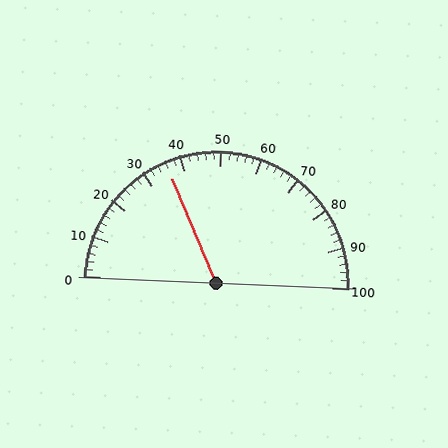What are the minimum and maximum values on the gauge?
The gauge ranges from 0 to 100.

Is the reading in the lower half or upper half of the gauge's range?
The reading is in the lower half of the range (0 to 100).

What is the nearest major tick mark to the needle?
The nearest major tick mark is 40.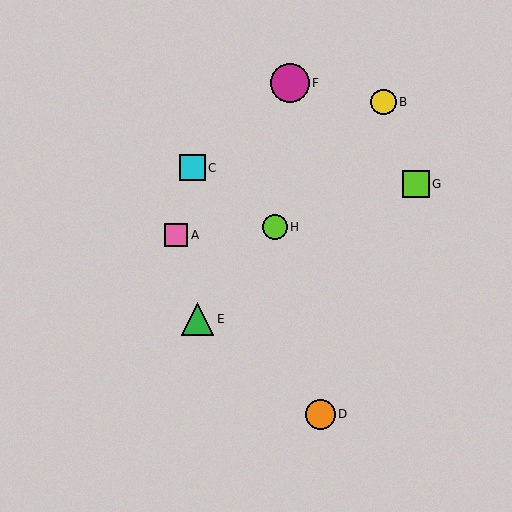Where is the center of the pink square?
The center of the pink square is at (176, 235).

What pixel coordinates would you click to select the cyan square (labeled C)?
Click at (193, 168) to select the cyan square C.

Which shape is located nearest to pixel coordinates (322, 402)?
The orange circle (labeled D) at (320, 414) is nearest to that location.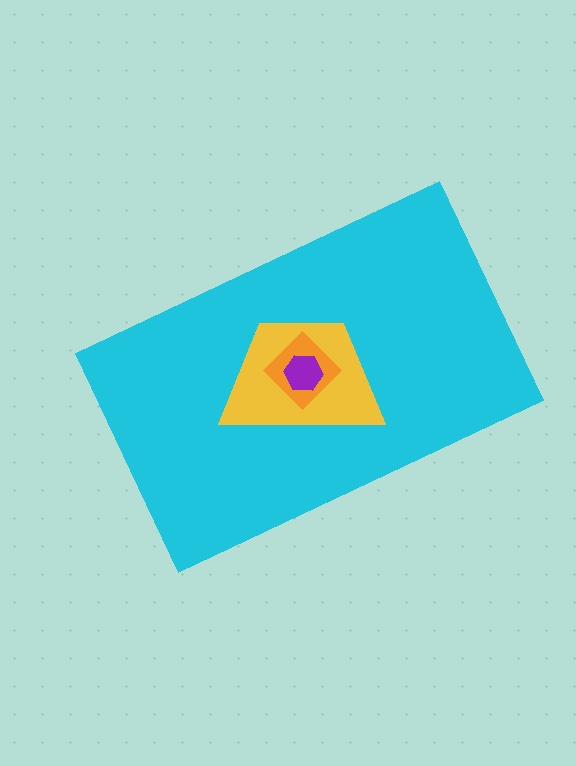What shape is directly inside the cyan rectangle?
The yellow trapezoid.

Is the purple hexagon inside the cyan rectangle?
Yes.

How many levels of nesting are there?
4.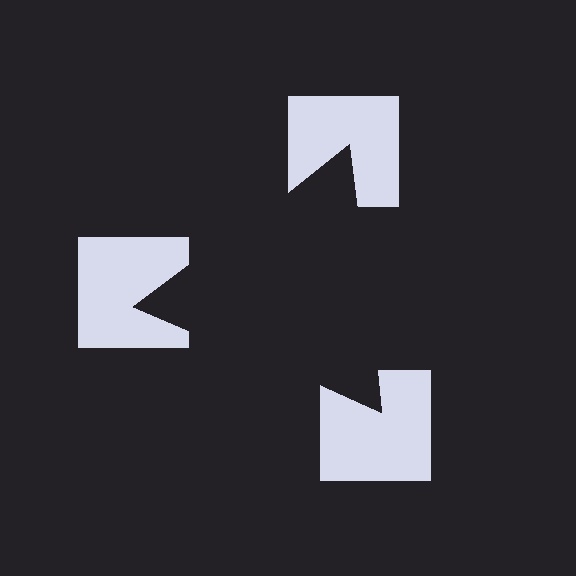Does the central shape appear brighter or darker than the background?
It typically appears slightly darker than the background, even though no actual brightness change is drawn.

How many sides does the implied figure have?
3 sides.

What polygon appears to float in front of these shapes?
An illusory triangle — its edges are inferred from the aligned wedge cuts in the notched squares, not physically drawn.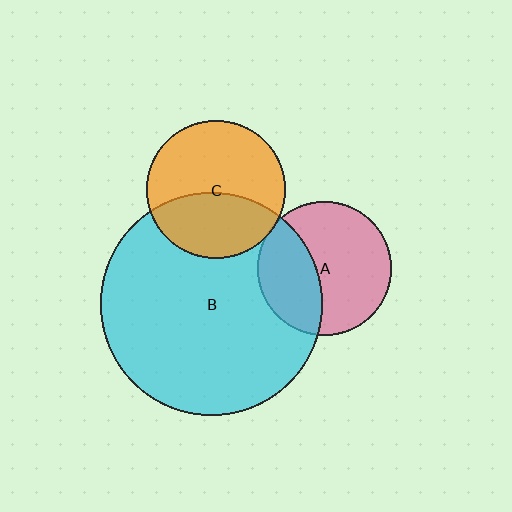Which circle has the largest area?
Circle B (cyan).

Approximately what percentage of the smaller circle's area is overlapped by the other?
Approximately 40%.